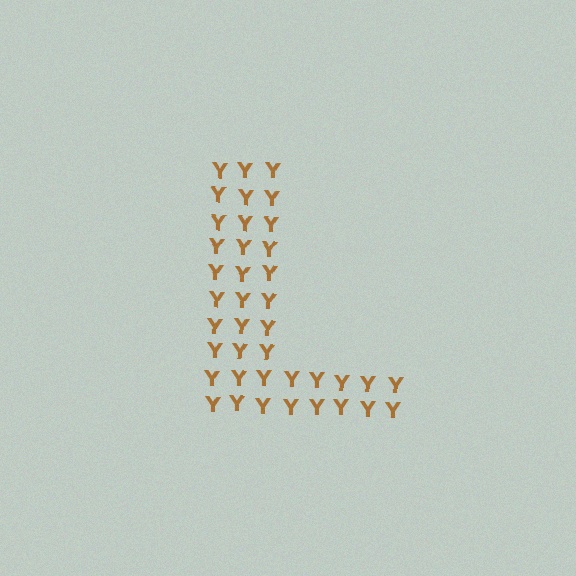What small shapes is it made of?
It is made of small letter Y's.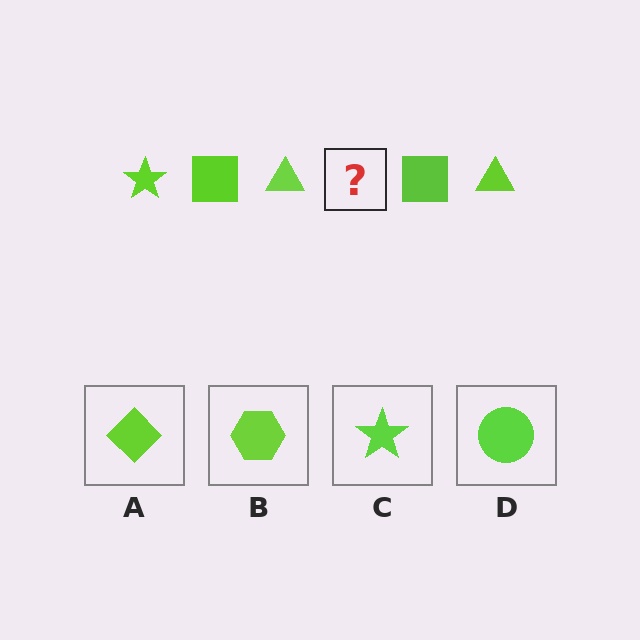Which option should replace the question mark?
Option C.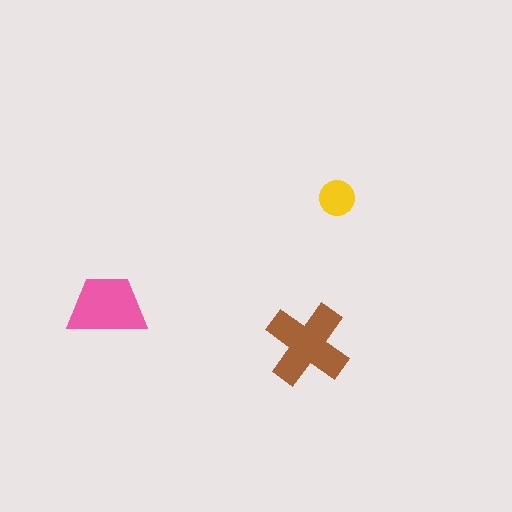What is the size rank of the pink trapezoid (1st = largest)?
2nd.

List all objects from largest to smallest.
The brown cross, the pink trapezoid, the yellow circle.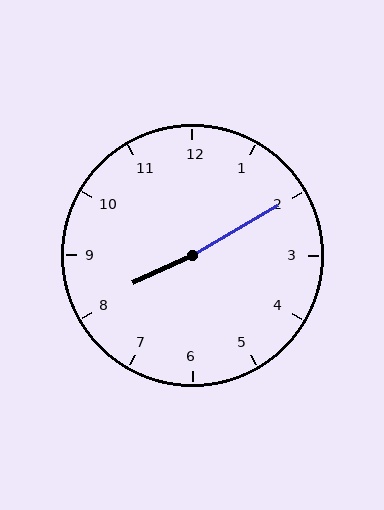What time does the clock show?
8:10.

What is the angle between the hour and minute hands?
Approximately 175 degrees.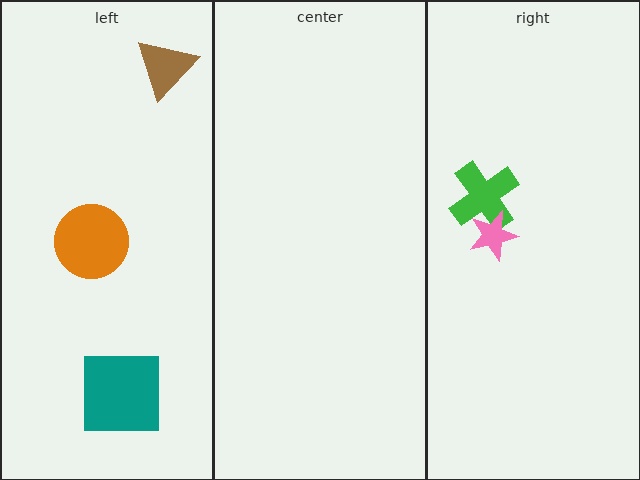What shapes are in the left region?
The brown triangle, the orange circle, the teal square.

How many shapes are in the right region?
2.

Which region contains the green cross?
The right region.